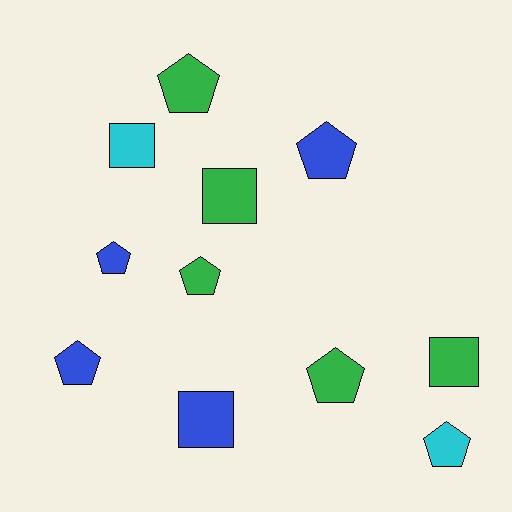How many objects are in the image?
There are 11 objects.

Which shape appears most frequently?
Pentagon, with 7 objects.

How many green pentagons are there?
There are 3 green pentagons.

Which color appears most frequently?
Green, with 5 objects.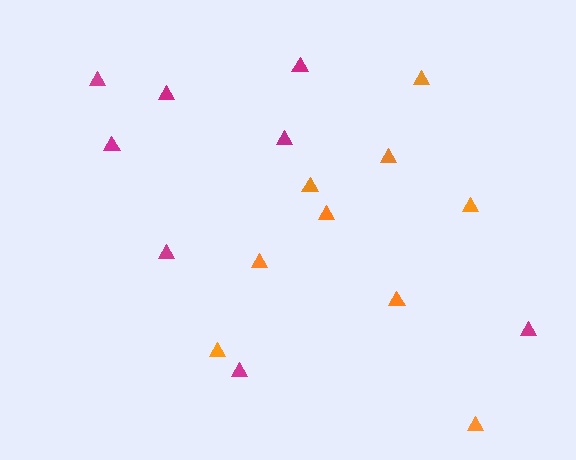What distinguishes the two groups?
There are 2 groups: one group of orange triangles (9) and one group of magenta triangles (8).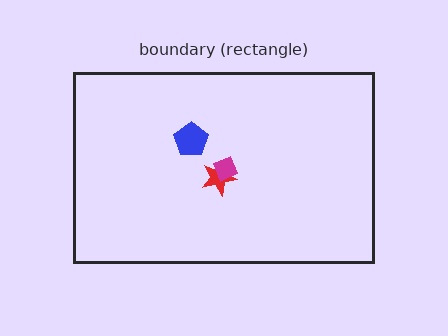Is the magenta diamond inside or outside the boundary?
Inside.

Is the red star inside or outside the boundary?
Inside.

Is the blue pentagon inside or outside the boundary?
Inside.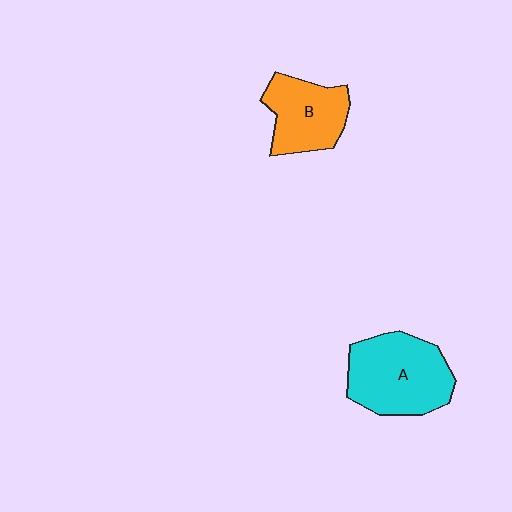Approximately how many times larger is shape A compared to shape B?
Approximately 1.4 times.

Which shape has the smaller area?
Shape B (orange).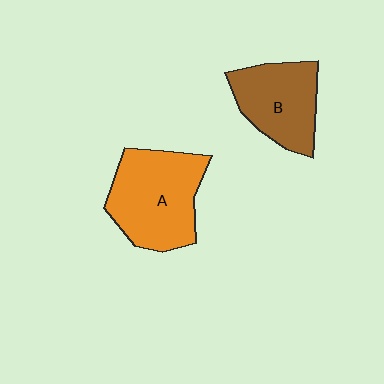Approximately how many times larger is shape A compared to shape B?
Approximately 1.3 times.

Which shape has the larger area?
Shape A (orange).